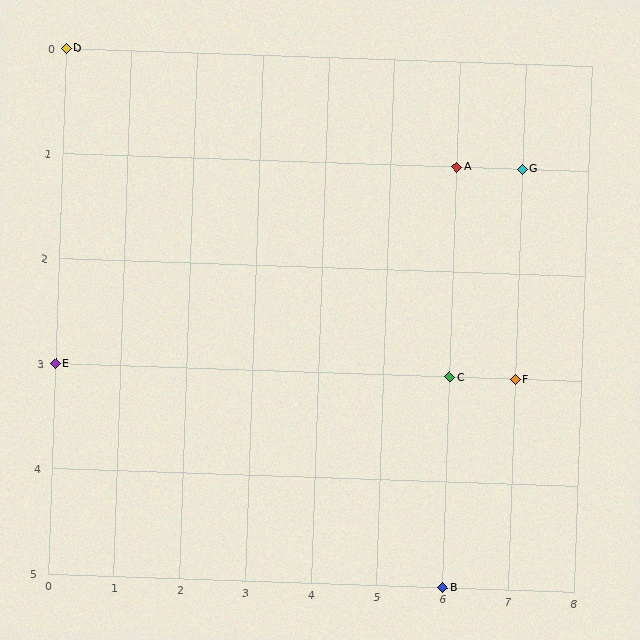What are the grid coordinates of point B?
Point B is at grid coordinates (6, 5).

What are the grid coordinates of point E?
Point E is at grid coordinates (0, 3).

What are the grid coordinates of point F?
Point F is at grid coordinates (7, 3).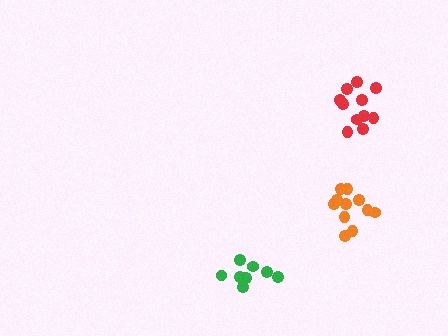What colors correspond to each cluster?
The clusters are colored: orange, green, red.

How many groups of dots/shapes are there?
There are 3 groups.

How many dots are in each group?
Group 1: 11 dots, Group 2: 8 dots, Group 3: 11 dots (30 total).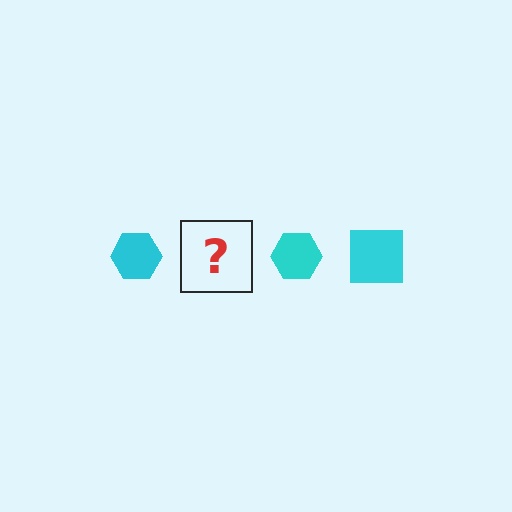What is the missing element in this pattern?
The missing element is a cyan square.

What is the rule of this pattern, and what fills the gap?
The rule is that the pattern cycles through hexagon, square shapes in cyan. The gap should be filled with a cyan square.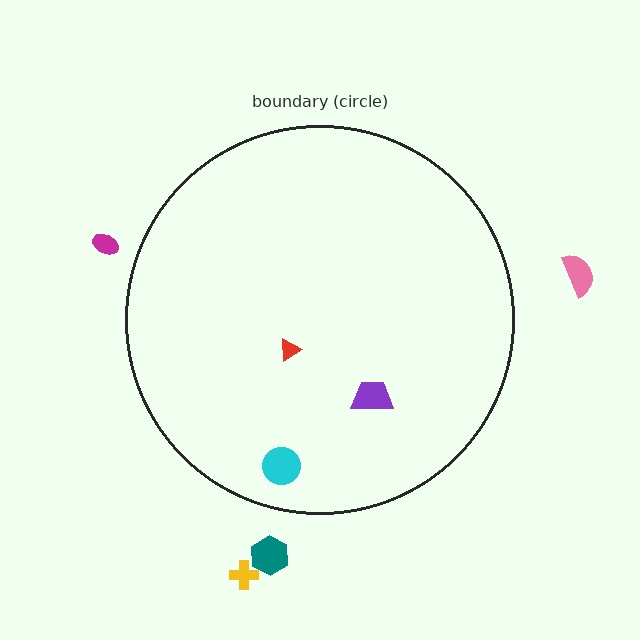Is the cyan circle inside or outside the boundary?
Inside.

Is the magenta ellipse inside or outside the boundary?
Outside.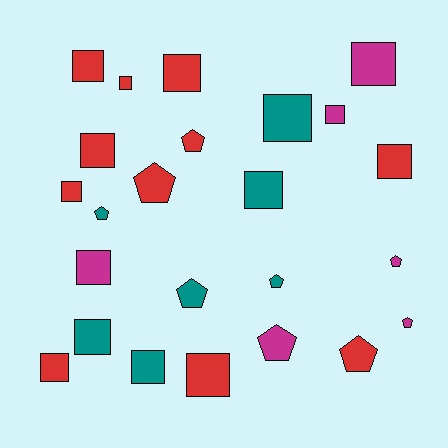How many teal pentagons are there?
There are 3 teal pentagons.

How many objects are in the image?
There are 24 objects.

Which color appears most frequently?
Red, with 11 objects.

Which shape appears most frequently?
Square, with 15 objects.